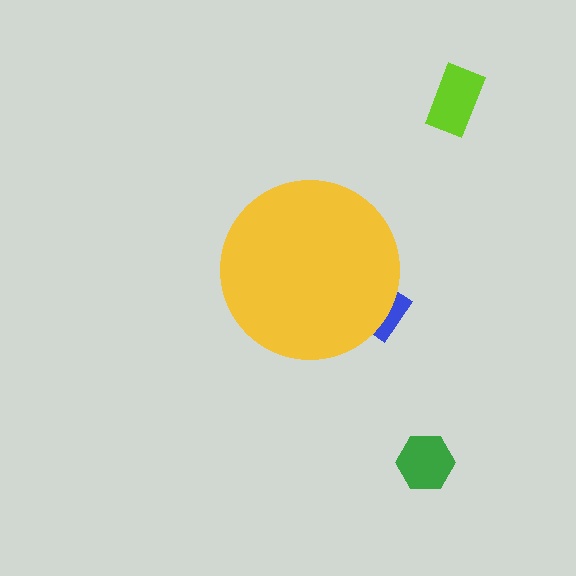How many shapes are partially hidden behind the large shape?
1 shape is partially hidden.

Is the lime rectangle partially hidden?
No, the lime rectangle is fully visible.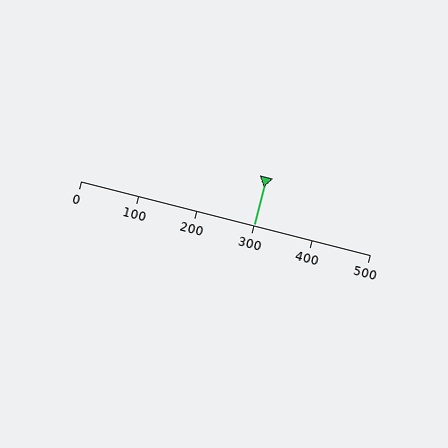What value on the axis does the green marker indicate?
The marker indicates approximately 300.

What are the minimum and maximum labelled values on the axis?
The axis runs from 0 to 500.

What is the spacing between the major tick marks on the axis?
The major ticks are spaced 100 apart.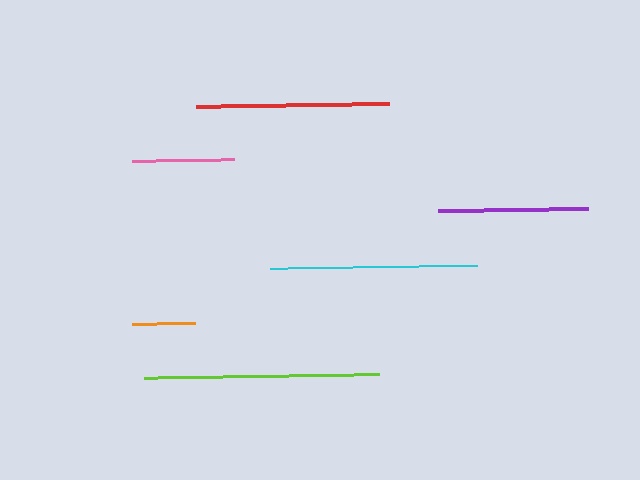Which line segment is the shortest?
The orange line is the shortest at approximately 63 pixels.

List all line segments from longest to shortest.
From longest to shortest: lime, cyan, red, purple, pink, orange.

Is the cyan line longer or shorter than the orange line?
The cyan line is longer than the orange line.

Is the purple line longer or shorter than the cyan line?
The cyan line is longer than the purple line.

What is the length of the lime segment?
The lime segment is approximately 235 pixels long.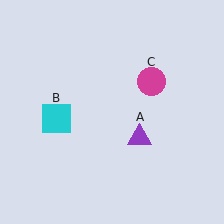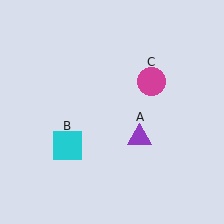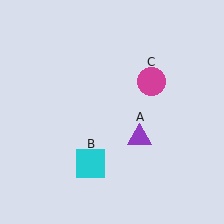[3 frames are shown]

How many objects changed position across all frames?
1 object changed position: cyan square (object B).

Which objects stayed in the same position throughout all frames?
Purple triangle (object A) and magenta circle (object C) remained stationary.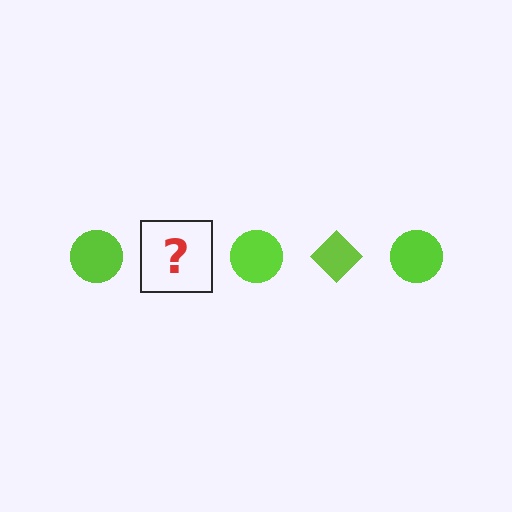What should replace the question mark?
The question mark should be replaced with a lime diamond.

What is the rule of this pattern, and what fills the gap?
The rule is that the pattern cycles through circle, diamond shapes in lime. The gap should be filled with a lime diamond.